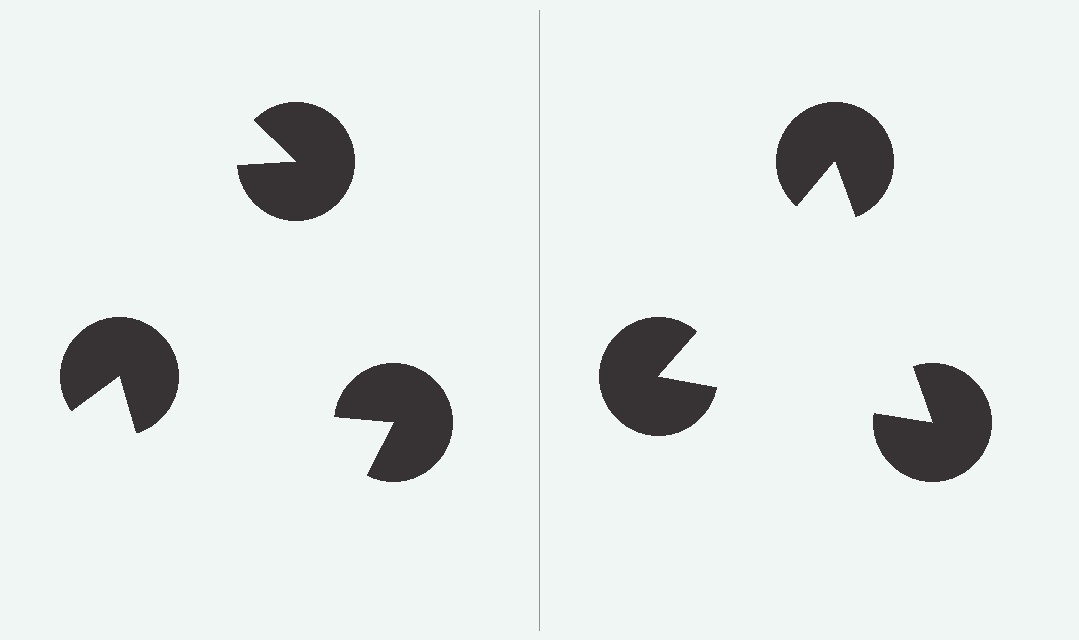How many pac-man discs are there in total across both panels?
6 — 3 on each side.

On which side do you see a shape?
An illusory triangle appears on the right side. On the left side the wedge cuts are rotated, so no coherent shape forms.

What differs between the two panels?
The pac-man discs are positioned identically on both sides; only the wedge orientations differ. On the right they align to a triangle; on the left they are misaligned.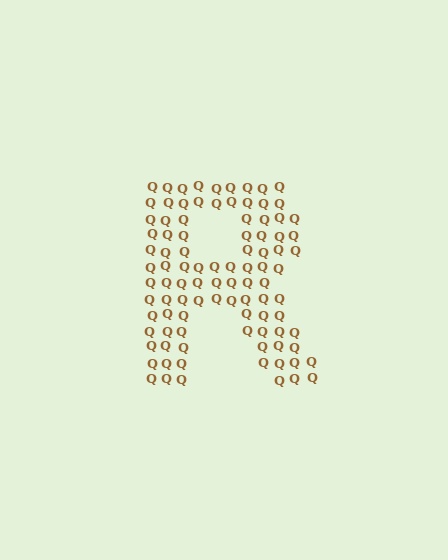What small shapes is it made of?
It is made of small letter Q's.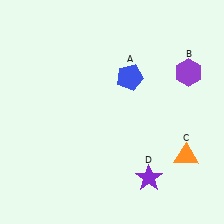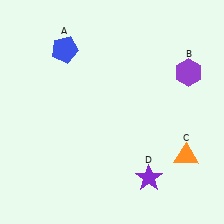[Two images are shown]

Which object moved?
The blue pentagon (A) moved left.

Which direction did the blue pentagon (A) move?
The blue pentagon (A) moved left.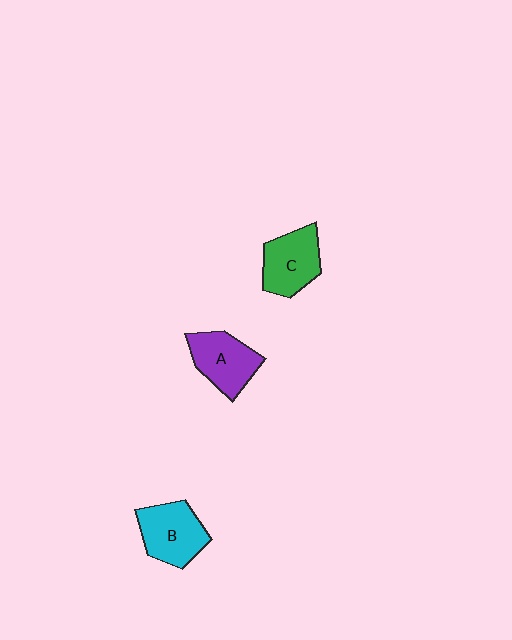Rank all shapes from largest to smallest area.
From largest to smallest: B (cyan), C (green), A (purple).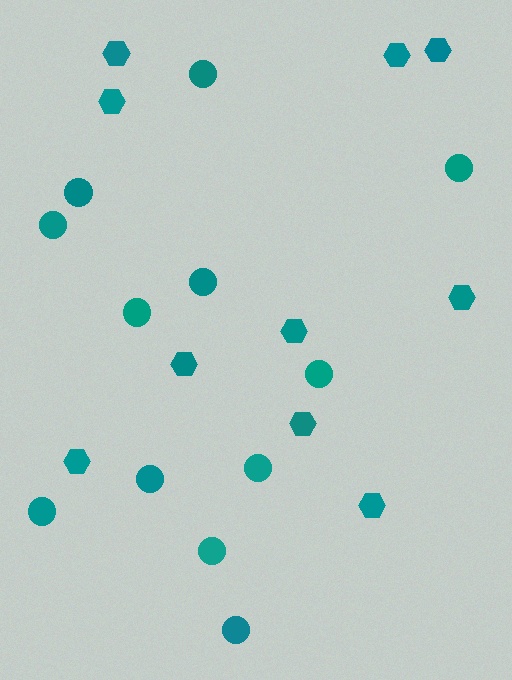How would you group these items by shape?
There are 2 groups: one group of hexagons (10) and one group of circles (12).